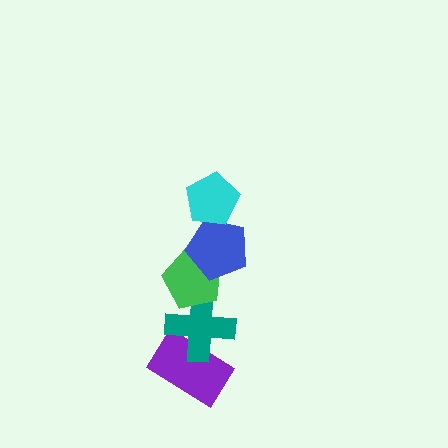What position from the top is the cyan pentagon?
The cyan pentagon is 1st from the top.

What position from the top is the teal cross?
The teal cross is 4th from the top.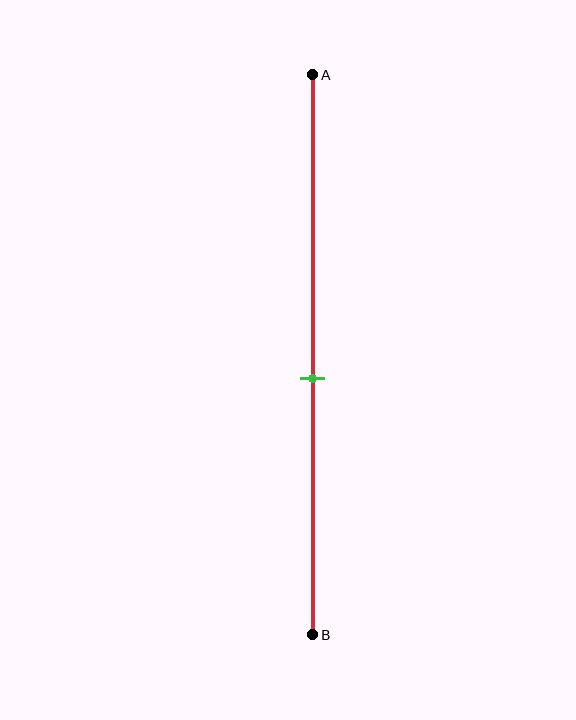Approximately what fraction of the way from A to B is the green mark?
The green mark is approximately 55% of the way from A to B.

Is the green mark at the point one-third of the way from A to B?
No, the mark is at about 55% from A, not at the 33% one-third point.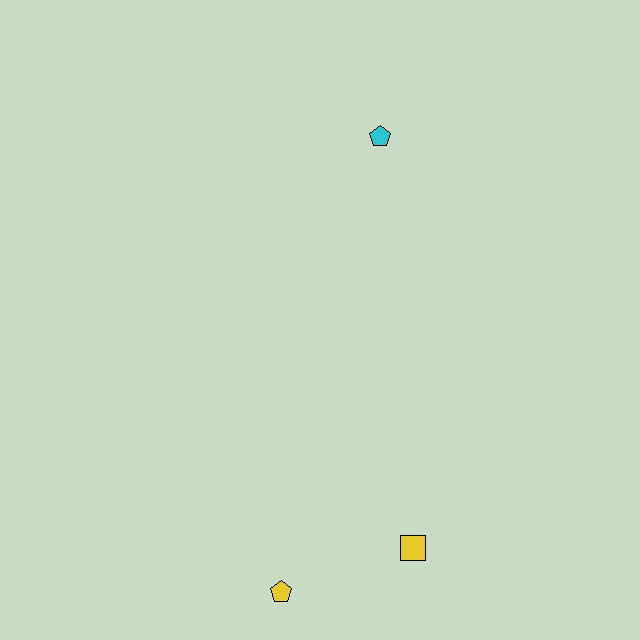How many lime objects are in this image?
There are no lime objects.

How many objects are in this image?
There are 3 objects.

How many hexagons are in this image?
There are no hexagons.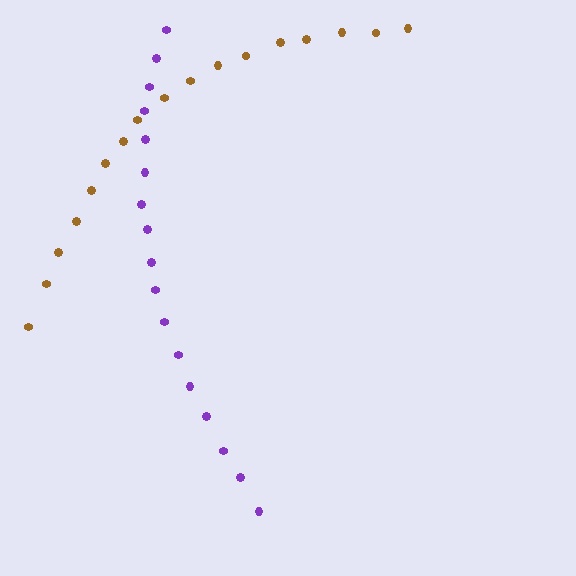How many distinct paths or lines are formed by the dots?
There are 2 distinct paths.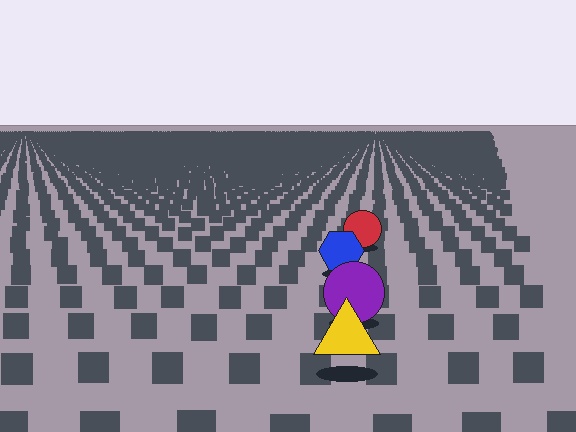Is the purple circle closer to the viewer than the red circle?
Yes. The purple circle is closer — you can tell from the texture gradient: the ground texture is coarser near it.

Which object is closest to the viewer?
The yellow triangle is closest. The texture marks near it are larger and more spread out.